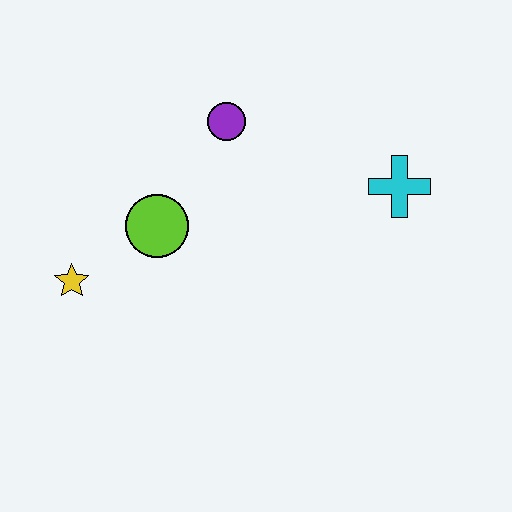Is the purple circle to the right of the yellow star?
Yes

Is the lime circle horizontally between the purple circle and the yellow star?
Yes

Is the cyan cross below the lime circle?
No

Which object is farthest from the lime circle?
The cyan cross is farthest from the lime circle.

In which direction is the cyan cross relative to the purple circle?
The cyan cross is to the right of the purple circle.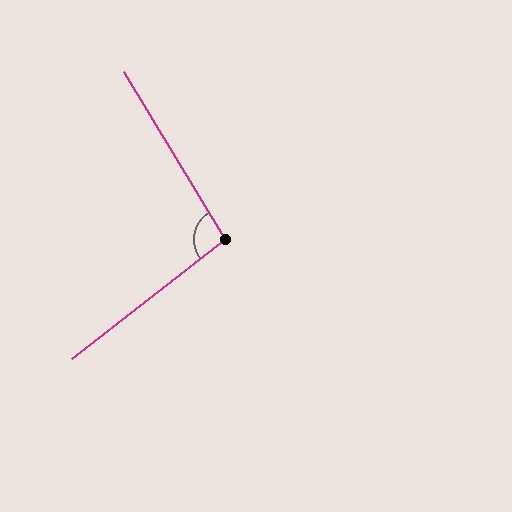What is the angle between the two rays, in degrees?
Approximately 97 degrees.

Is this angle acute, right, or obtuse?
It is obtuse.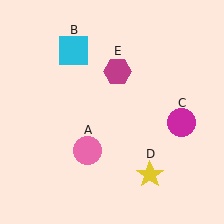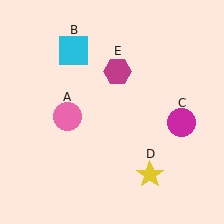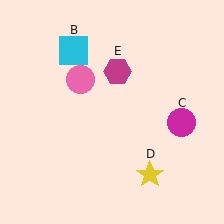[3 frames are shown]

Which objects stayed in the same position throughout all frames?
Cyan square (object B) and magenta circle (object C) and yellow star (object D) and magenta hexagon (object E) remained stationary.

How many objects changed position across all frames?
1 object changed position: pink circle (object A).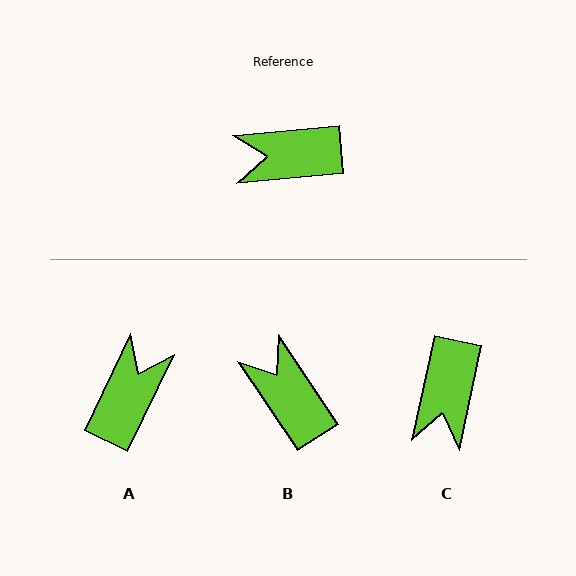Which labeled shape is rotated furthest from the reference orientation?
A, about 121 degrees away.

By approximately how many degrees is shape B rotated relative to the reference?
Approximately 61 degrees clockwise.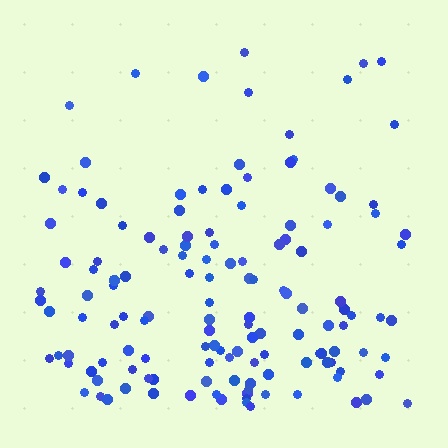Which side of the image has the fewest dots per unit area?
The top.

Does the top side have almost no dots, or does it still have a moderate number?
Still a moderate number, just noticeably fewer than the bottom.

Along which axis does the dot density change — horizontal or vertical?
Vertical.